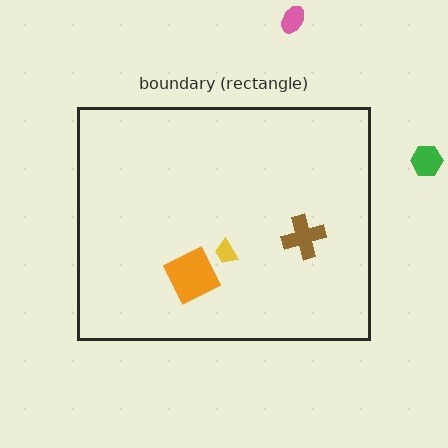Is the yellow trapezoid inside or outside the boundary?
Inside.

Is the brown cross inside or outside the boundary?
Inside.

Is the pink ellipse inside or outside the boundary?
Outside.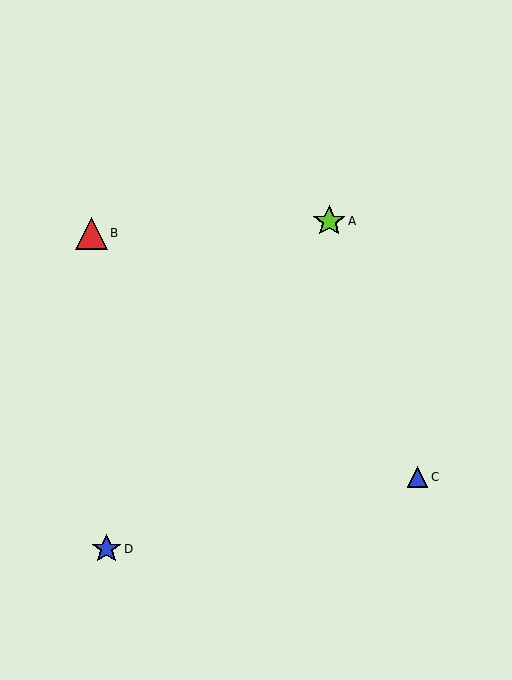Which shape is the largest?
The lime star (labeled A) is the largest.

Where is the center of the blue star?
The center of the blue star is at (106, 549).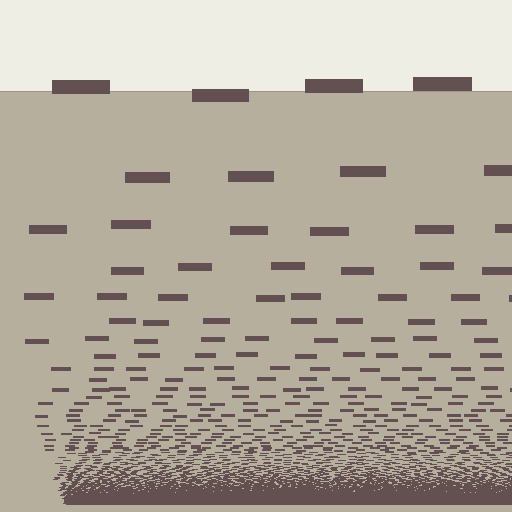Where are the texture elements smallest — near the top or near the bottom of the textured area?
Near the bottom.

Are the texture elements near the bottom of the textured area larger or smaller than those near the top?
Smaller. The gradient is inverted — elements near the bottom are smaller and denser.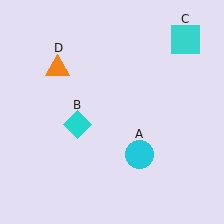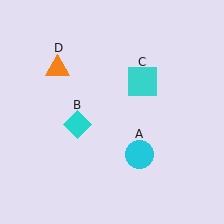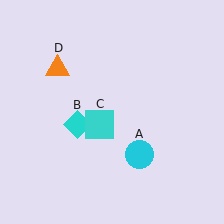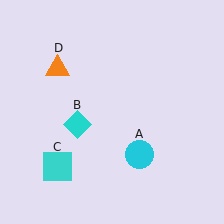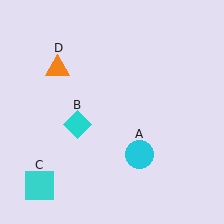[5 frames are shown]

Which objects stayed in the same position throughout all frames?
Cyan circle (object A) and cyan diamond (object B) and orange triangle (object D) remained stationary.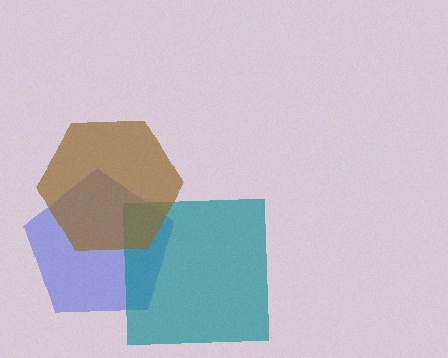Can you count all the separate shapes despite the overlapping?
Yes, there are 3 separate shapes.